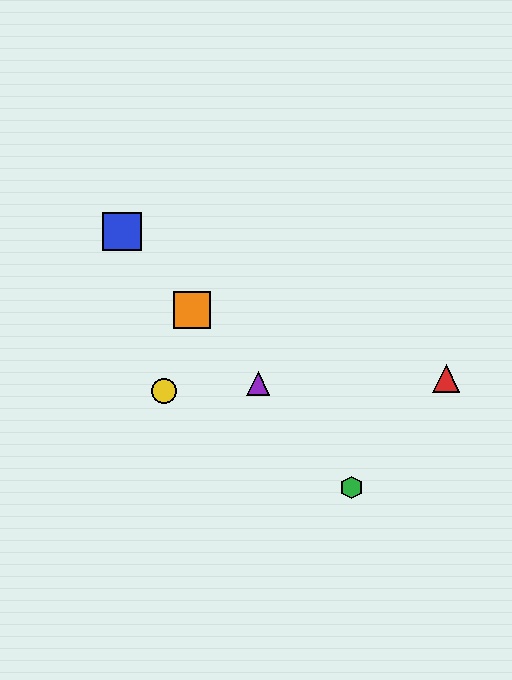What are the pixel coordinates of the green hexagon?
The green hexagon is at (352, 488).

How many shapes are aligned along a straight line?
4 shapes (the blue square, the green hexagon, the purple triangle, the orange square) are aligned along a straight line.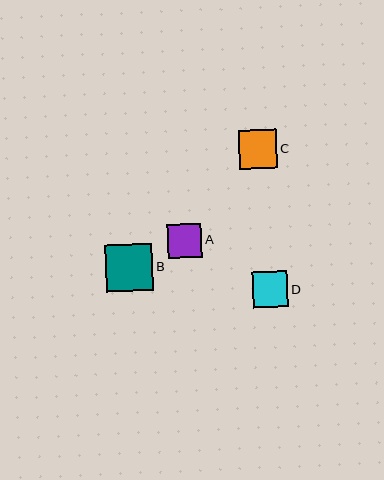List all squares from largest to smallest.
From largest to smallest: B, C, D, A.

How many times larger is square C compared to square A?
Square C is approximately 1.1 times the size of square A.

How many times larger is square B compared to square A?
Square B is approximately 1.4 times the size of square A.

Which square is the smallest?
Square A is the smallest with a size of approximately 34 pixels.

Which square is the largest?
Square B is the largest with a size of approximately 47 pixels.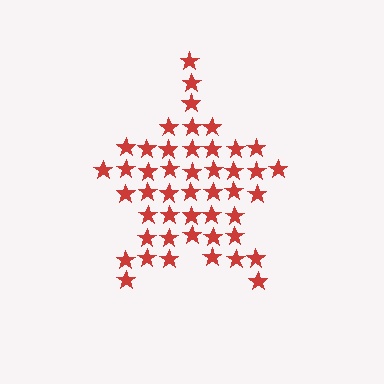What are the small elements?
The small elements are stars.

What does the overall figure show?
The overall figure shows a star.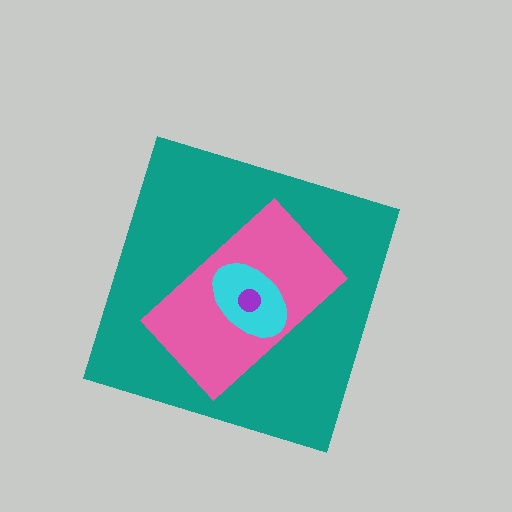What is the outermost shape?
The teal diamond.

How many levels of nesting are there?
4.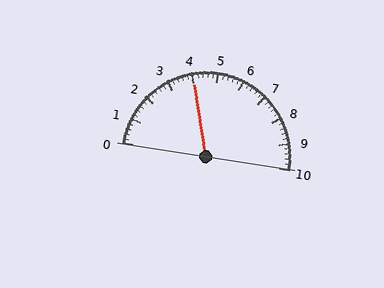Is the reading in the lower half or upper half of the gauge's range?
The reading is in the lower half of the range (0 to 10).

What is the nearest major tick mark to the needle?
The nearest major tick mark is 4.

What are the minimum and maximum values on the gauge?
The gauge ranges from 0 to 10.